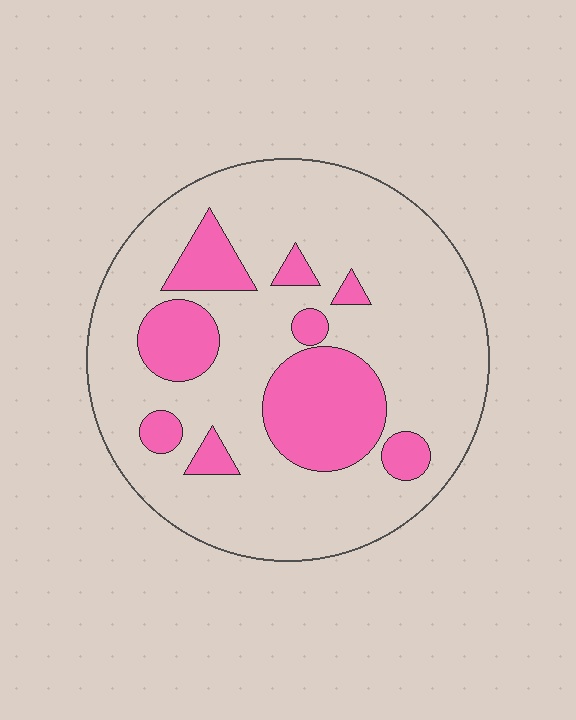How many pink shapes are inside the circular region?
9.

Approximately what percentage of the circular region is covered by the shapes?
Approximately 25%.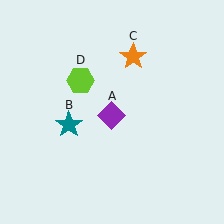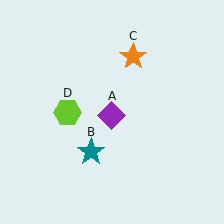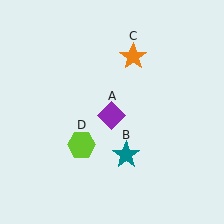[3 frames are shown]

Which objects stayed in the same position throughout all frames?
Purple diamond (object A) and orange star (object C) remained stationary.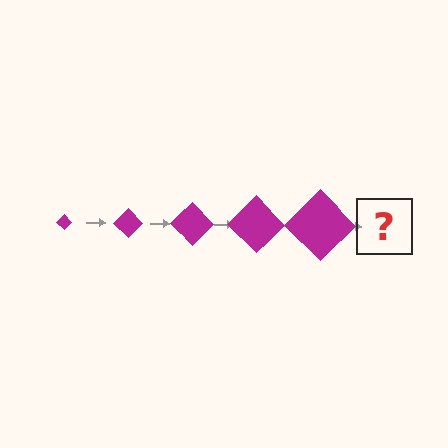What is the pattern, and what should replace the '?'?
The pattern is that the diamond gets progressively larger each step. The '?' should be a magenta diamond, larger than the previous one.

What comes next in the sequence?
The next element should be a magenta diamond, larger than the previous one.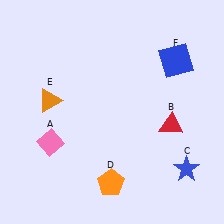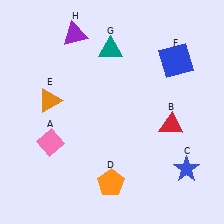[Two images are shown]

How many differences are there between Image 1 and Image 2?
There are 2 differences between the two images.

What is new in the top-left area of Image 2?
A teal triangle (G) was added in the top-left area of Image 2.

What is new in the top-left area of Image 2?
A purple triangle (H) was added in the top-left area of Image 2.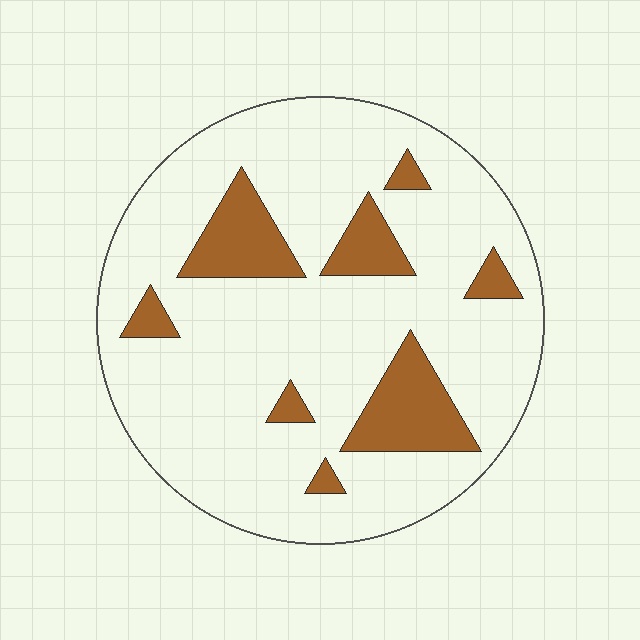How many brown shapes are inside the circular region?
8.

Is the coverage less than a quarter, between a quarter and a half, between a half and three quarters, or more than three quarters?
Less than a quarter.